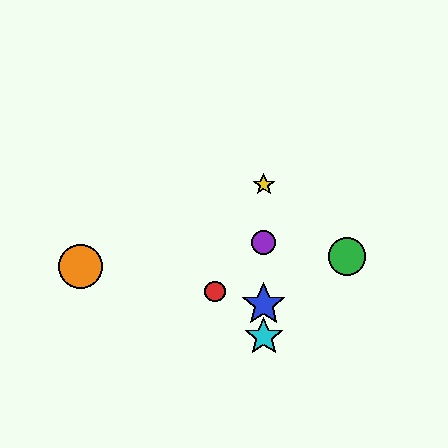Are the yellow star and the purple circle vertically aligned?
Yes, both are at x≈264.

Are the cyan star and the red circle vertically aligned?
No, the cyan star is at x≈264 and the red circle is at x≈215.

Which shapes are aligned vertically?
The blue star, the yellow star, the purple circle, the cyan star are aligned vertically.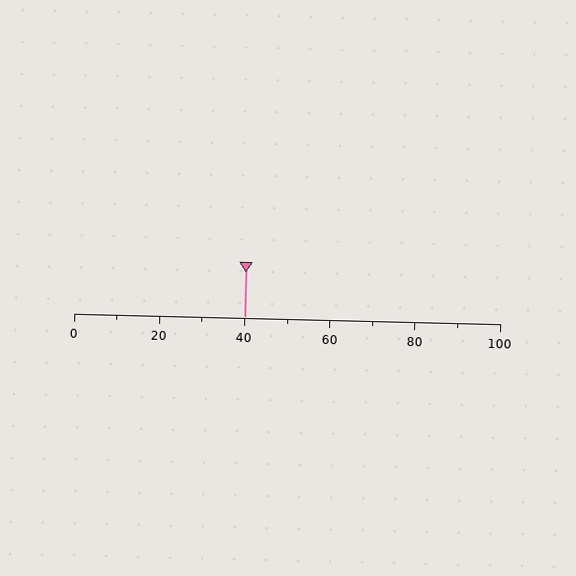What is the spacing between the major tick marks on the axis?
The major ticks are spaced 20 apart.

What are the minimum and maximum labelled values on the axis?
The axis runs from 0 to 100.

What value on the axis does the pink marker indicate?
The marker indicates approximately 40.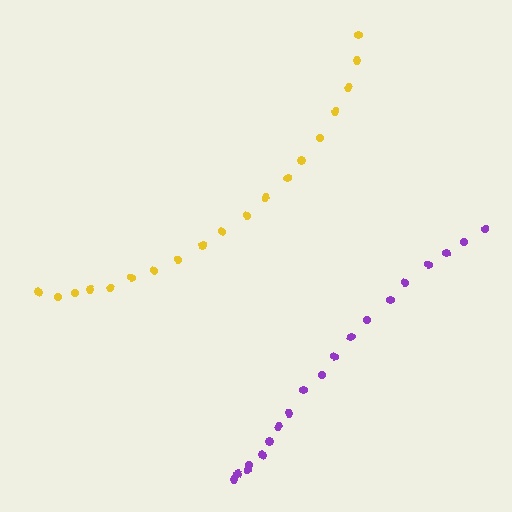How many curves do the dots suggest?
There are 2 distinct paths.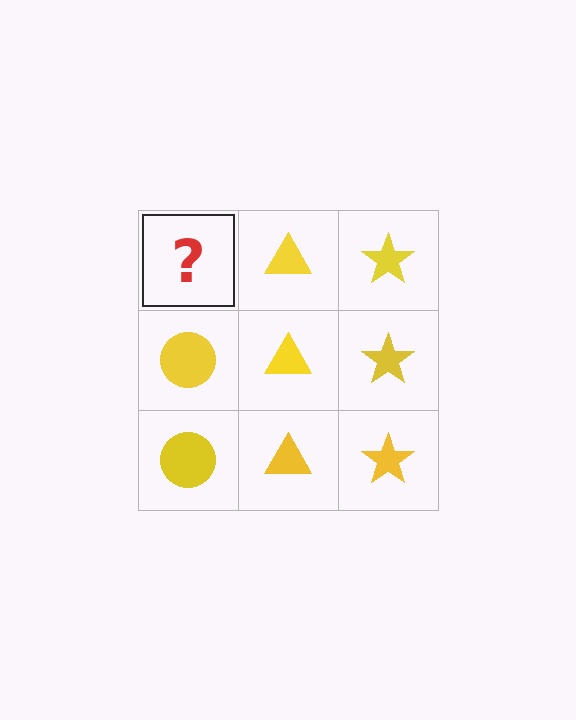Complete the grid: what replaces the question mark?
The question mark should be replaced with a yellow circle.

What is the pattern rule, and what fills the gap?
The rule is that each column has a consistent shape. The gap should be filled with a yellow circle.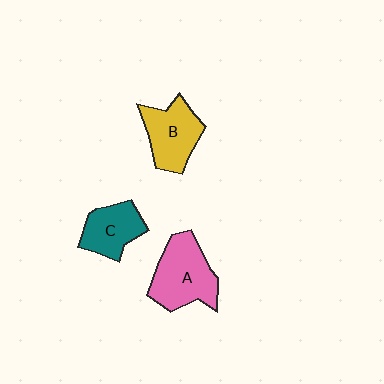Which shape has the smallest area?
Shape C (teal).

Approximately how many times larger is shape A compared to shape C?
Approximately 1.4 times.